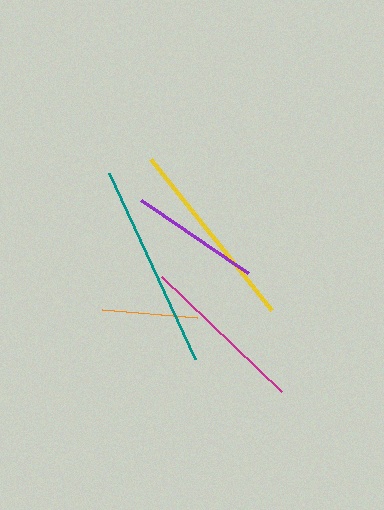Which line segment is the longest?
The teal line is the longest at approximately 204 pixels.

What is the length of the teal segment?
The teal segment is approximately 204 pixels long.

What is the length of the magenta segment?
The magenta segment is approximately 166 pixels long.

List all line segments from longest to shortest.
From longest to shortest: teal, yellow, magenta, purple, orange.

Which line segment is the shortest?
The orange line is the shortest at approximately 96 pixels.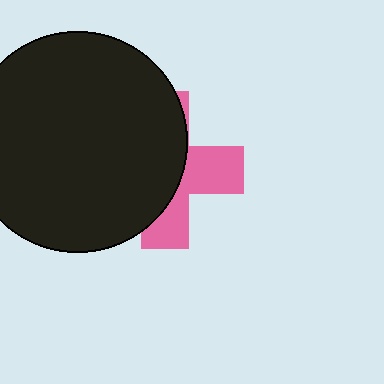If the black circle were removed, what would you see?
You would see the complete pink cross.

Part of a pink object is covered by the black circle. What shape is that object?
It is a cross.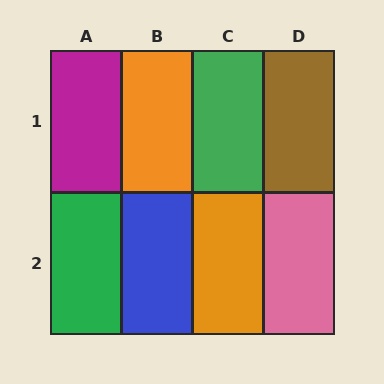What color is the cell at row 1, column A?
Magenta.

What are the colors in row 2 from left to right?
Green, blue, orange, pink.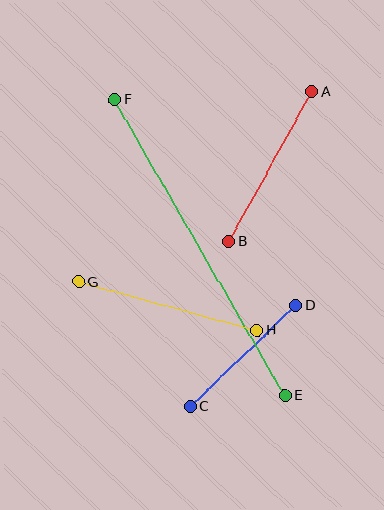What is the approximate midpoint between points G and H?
The midpoint is at approximately (168, 306) pixels.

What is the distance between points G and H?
The distance is approximately 185 pixels.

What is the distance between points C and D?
The distance is approximately 146 pixels.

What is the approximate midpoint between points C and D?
The midpoint is at approximately (243, 356) pixels.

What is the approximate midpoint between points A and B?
The midpoint is at approximately (270, 167) pixels.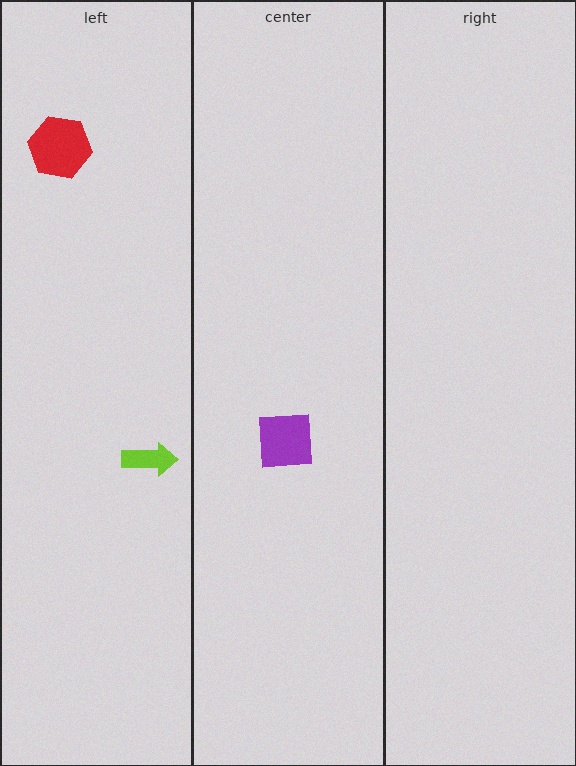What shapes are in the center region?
The purple square.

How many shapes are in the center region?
1.